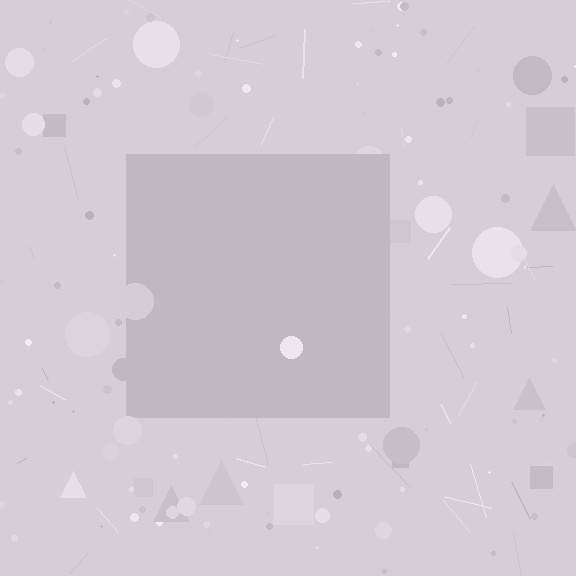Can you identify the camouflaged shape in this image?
The camouflaged shape is a square.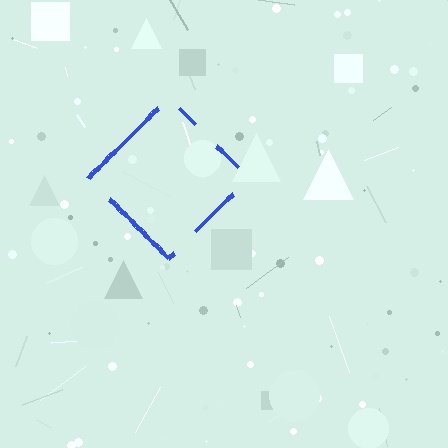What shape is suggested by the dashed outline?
The dashed outline suggests a diamond.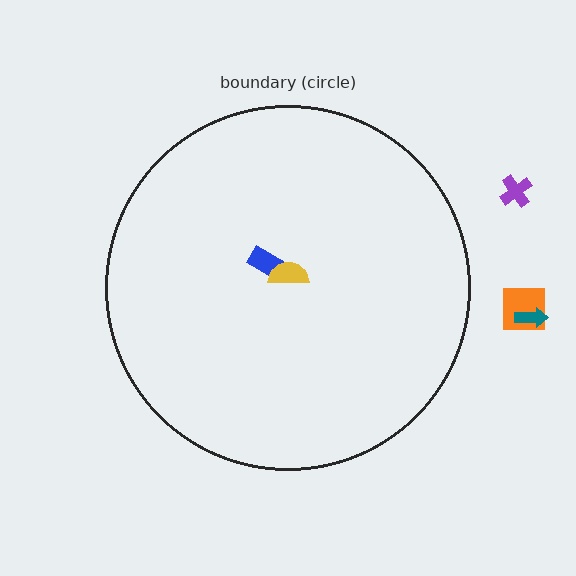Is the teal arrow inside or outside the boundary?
Outside.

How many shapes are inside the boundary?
2 inside, 3 outside.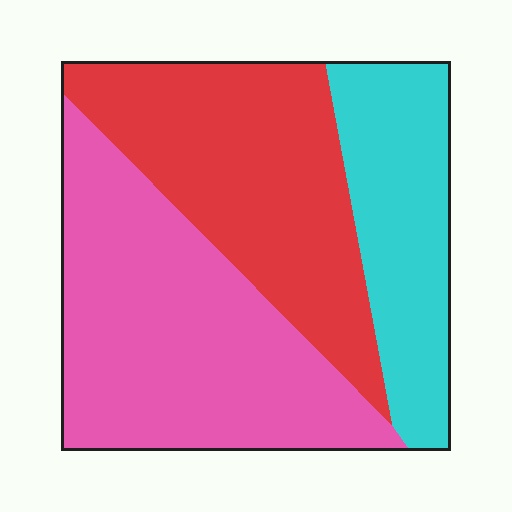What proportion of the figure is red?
Red covers 35% of the figure.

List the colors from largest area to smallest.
From largest to smallest: pink, red, cyan.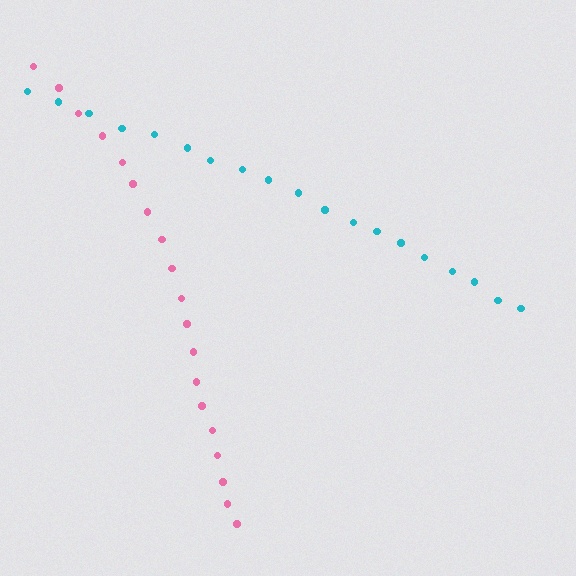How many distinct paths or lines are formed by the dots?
There are 2 distinct paths.